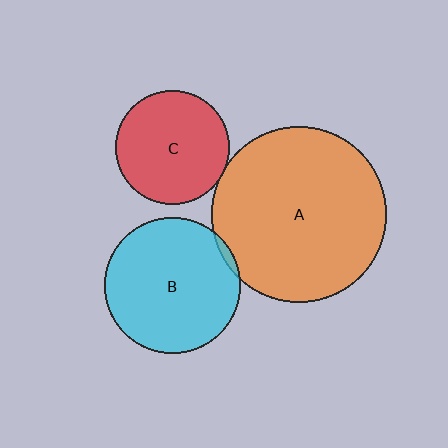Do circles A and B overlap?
Yes.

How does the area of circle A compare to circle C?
Approximately 2.4 times.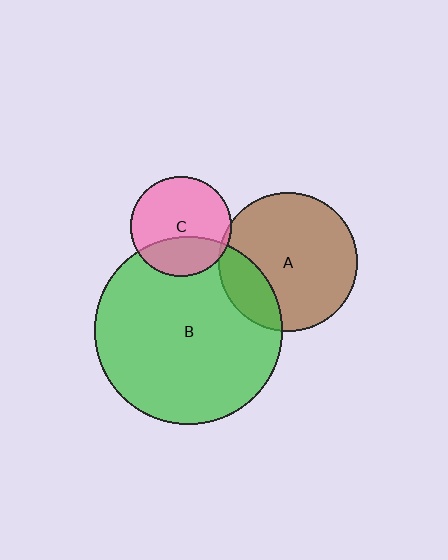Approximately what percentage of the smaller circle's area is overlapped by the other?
Approximately 30%.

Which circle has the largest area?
Circle B (green).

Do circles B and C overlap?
Yes.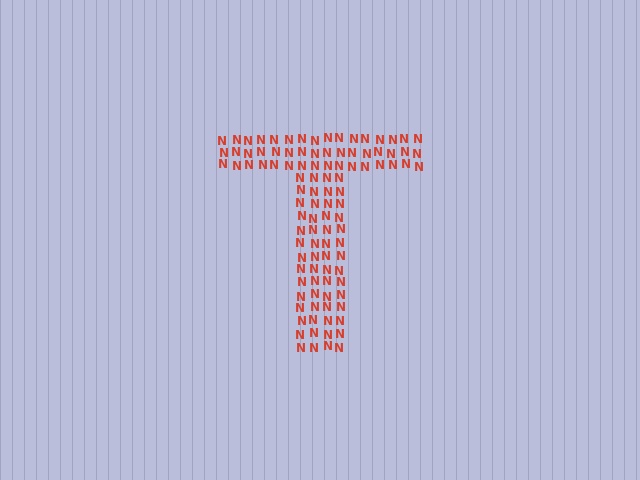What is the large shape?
The large shape is the letter T.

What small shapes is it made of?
It is made of small letter N's.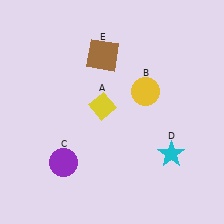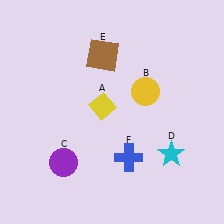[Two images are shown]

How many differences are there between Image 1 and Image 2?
There is 1 difference between the two images.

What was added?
A blue cross (F) was added in Image 2.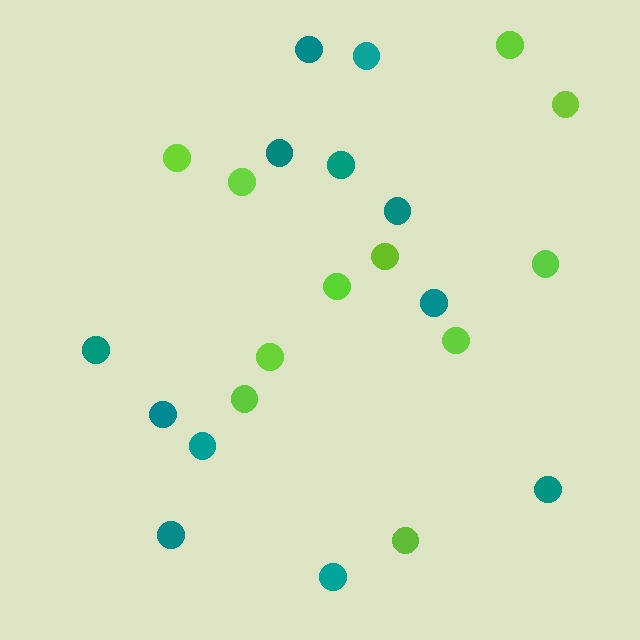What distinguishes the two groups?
There are 2 groups: one group of lime circles (11) and one group of teal circles (12).